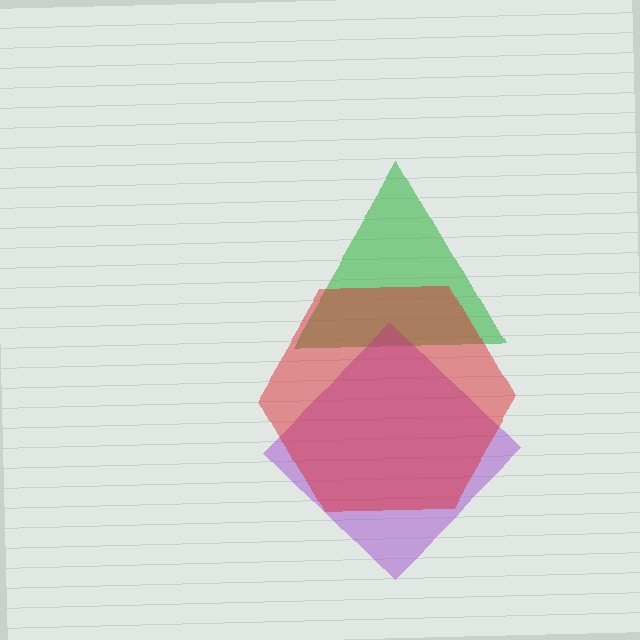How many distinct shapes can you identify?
There are 3 distinct shapes: a green triangle, a purple diamond, a red hexagon.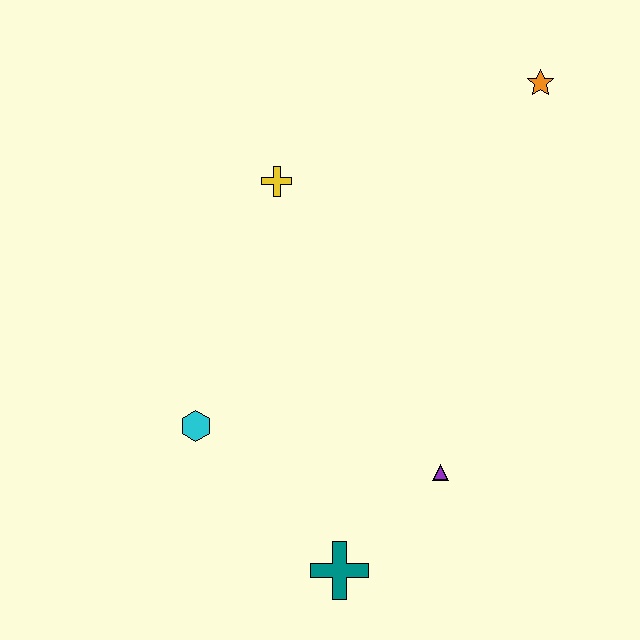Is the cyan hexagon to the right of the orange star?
No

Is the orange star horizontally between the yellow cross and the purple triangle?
No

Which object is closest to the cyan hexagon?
The teal cross is closest to the cyan hexagon.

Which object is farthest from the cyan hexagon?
The orange star is farthest from the cyan hexagon.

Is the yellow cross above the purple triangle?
Yes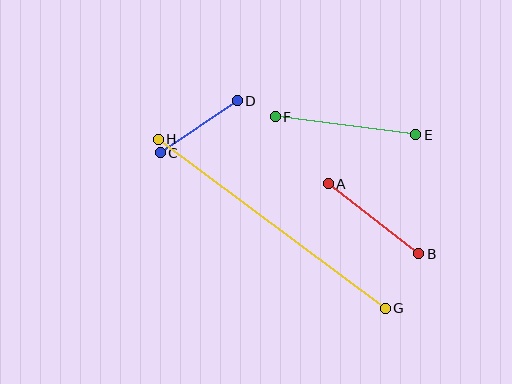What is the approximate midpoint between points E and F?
The midpoint is at approximately (345, 126) pixels.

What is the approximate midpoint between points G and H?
The midpoint is at approximately (272, 224) pixels.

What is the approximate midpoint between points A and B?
The midpoint is at approximately (374, 219) pixels.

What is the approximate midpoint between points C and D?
The midpoint is at approximately (199, 127) pixels.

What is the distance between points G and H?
The distance is approximately 283 pixels.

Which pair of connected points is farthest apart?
Points G and H are farthest apart.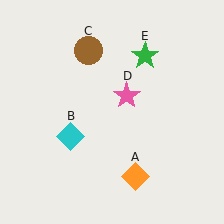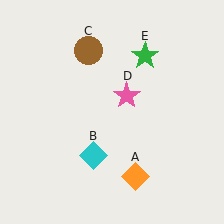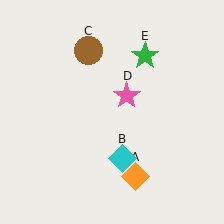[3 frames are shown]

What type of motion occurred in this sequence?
The cyan diamond (object B) rotated counterclockwise around the center of the scene.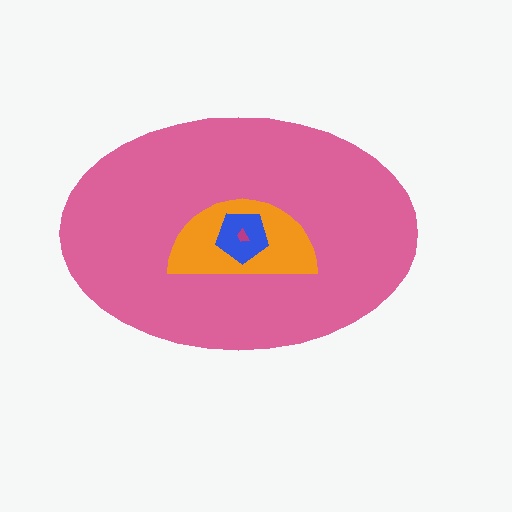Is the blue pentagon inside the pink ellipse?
Yes.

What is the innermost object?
The magenta trapezoid.